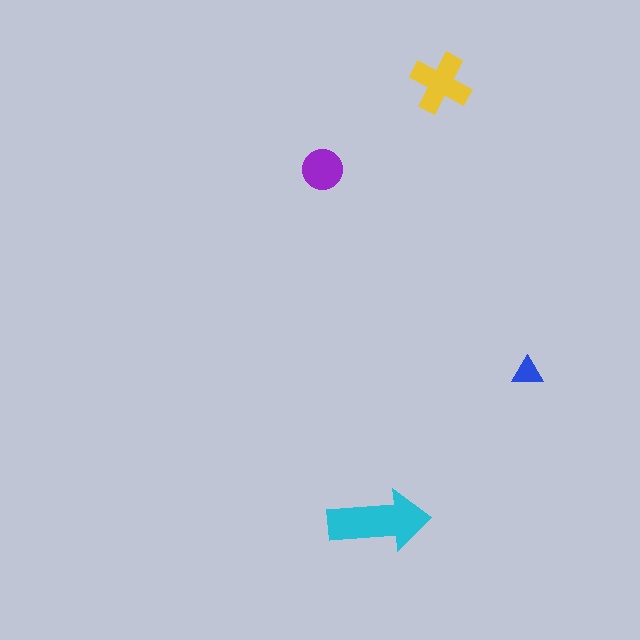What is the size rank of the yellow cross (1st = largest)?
2nd.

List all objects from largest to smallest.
The cyan arrow, the yellow cross, the purple circle, the blue triangle.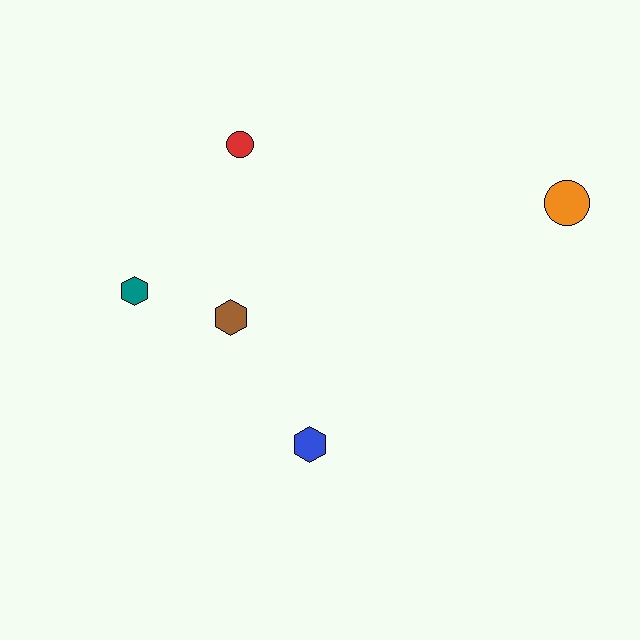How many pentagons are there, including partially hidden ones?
There are no pentagons.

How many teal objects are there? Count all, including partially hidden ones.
There is 1 teal object.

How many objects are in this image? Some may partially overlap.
There are 5 objects.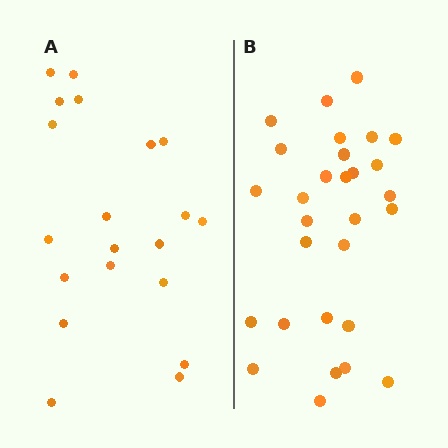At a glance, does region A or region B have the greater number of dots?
Region B (the right region) has more dots.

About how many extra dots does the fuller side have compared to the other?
Region B has roughly 8 or so more dots than region A.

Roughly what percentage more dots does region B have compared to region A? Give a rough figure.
About 45% more.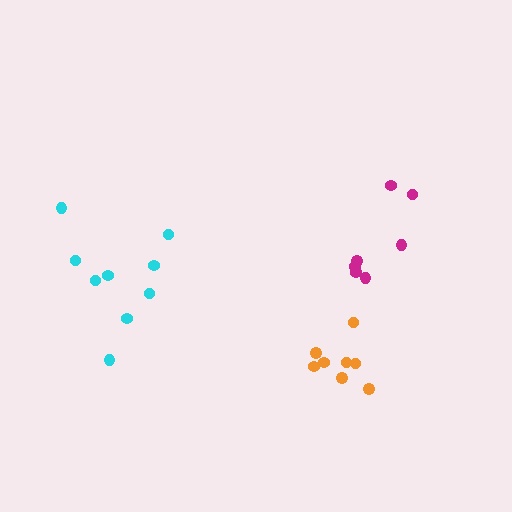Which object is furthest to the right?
The magenta cluster is rightmost.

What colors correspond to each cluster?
The clusters are colored: orange, cyan, magenta.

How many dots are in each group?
Group 1: 8 dots, Group 2: 9 dots, Group 3: 7 dots (24 total).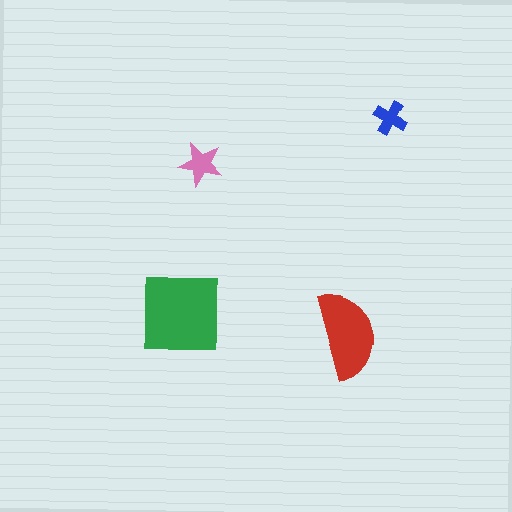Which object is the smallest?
The blue cross.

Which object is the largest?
The green square.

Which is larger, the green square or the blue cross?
The green square.